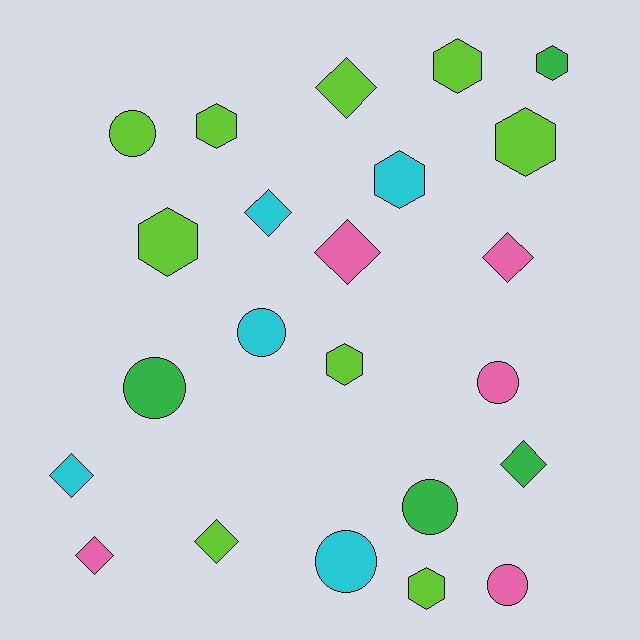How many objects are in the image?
There are 23 objects.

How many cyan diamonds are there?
There are 2 cyan diamonds.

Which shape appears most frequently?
Diamond, with 8 objects.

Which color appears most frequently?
Lime, with 9 objects.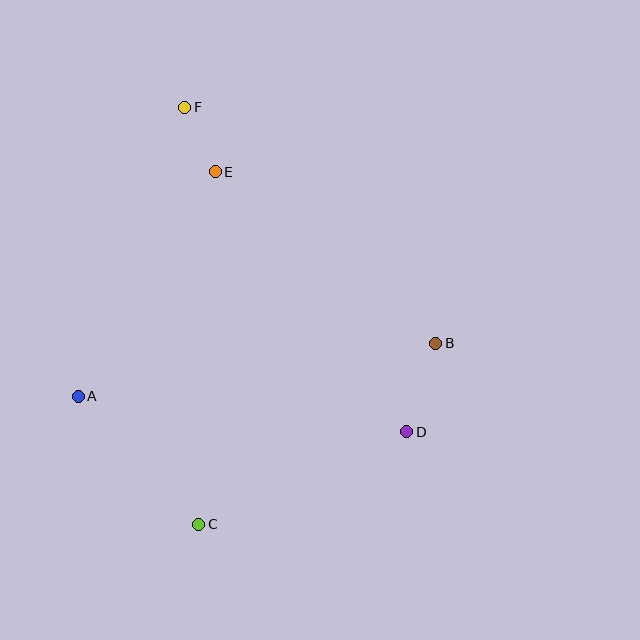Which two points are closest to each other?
Points E and F are closest to each other.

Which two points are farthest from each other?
Points C and F are farthest from each other.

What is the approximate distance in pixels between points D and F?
The distance between D and F is approximately 393 pixels.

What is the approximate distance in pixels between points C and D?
The distance between C and D is approximately 227 pixels.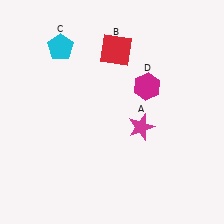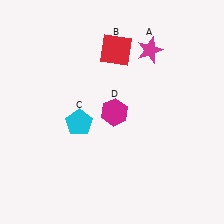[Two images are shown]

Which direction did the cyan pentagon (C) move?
The cyan pentagon (C) moved down.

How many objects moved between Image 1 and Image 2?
3 objects moved between the two images.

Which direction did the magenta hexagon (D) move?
The magenta hexagon (D) moved left.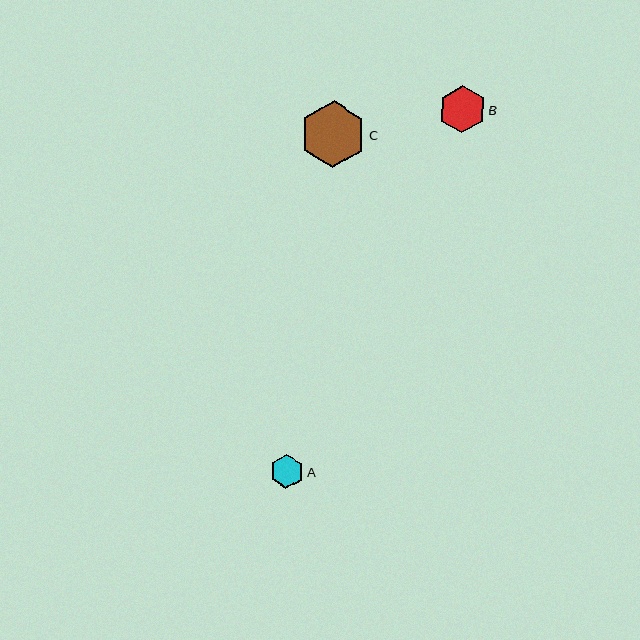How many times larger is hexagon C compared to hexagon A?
Hexagon C is approximately 2.0 times the size of hexagon A.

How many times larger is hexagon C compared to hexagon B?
Hexagon C is approximately 1.4 times the size of hexagon B.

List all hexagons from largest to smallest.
From largest to smallest: C, B, A.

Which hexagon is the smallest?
Hexagon A is the smallest with a size of approximately 33 pixels.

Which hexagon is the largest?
Hexagon C is the largest with a size of approximately 66 pixels.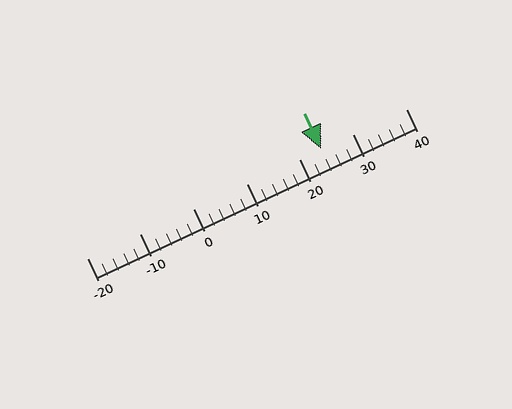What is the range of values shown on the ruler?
The ruler shows values from -20 to 40.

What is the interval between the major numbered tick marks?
The major tick marks are spaced 10 units apart.